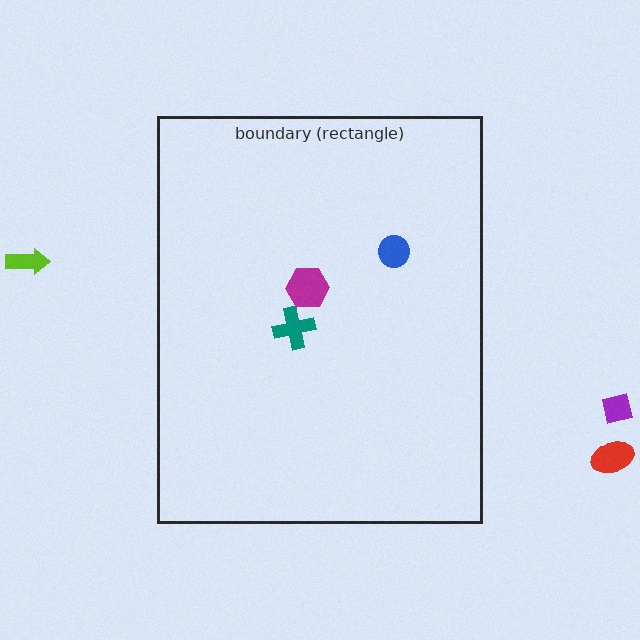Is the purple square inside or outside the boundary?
Outside.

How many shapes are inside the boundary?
3 inside, 3 outside.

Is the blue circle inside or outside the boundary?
Inside.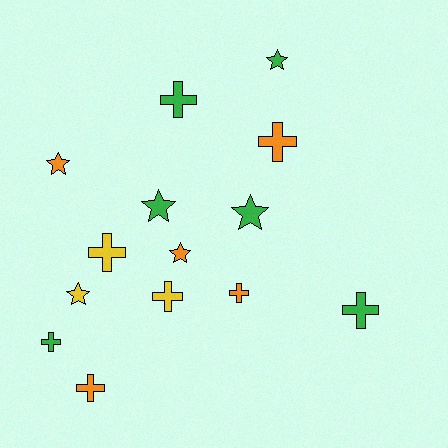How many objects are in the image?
There are 14 objects.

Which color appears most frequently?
Green, with 6 objects.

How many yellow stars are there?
There is 1 yellow star.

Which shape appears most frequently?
Cross, with 8 objects.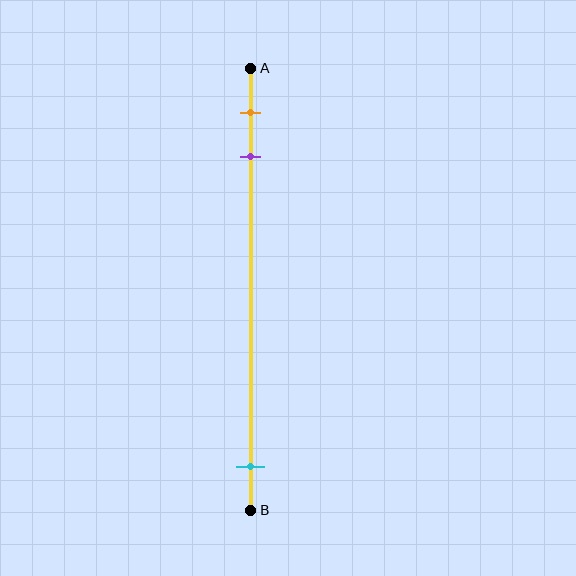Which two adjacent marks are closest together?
The orange and purple marks are the closest adjacent pair.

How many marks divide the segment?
There are 3 marks dividing the segment.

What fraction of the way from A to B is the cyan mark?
The cyan mark is approximately 90% (0.9) of the way from A to B.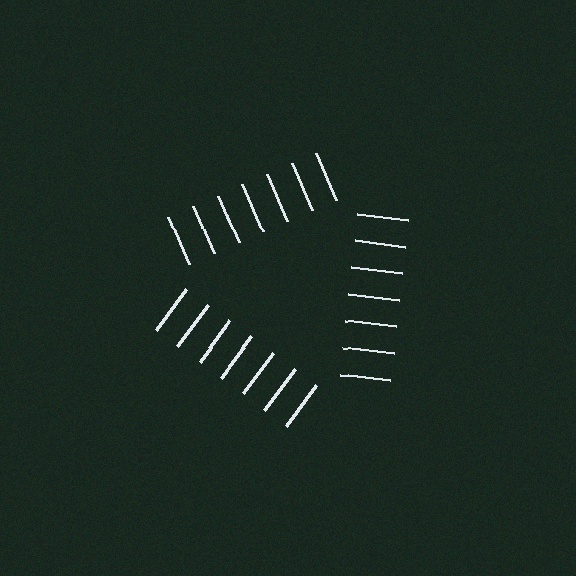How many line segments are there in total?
21 — 7 along each of the 3 edges.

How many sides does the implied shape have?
3 sides — the line-ends trace a triangle.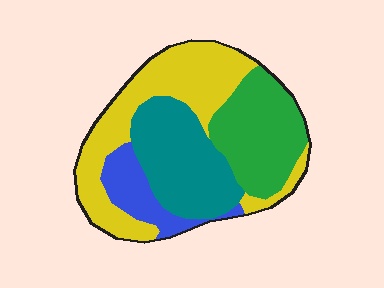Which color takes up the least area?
Blue, at roughly 10%.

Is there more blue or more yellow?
Yellow.